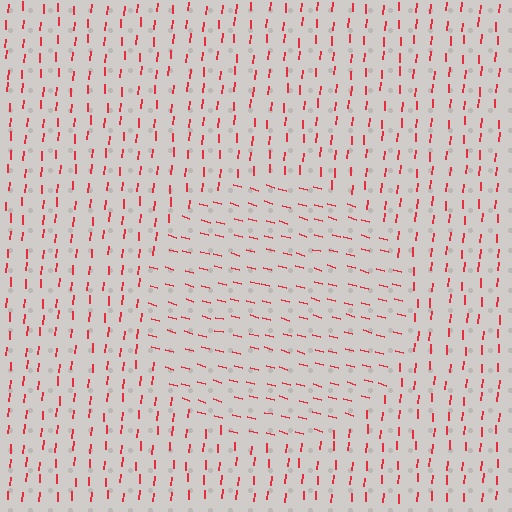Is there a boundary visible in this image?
Yes, there is a texture boundary formed by a change in line orientation.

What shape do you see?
I see a circle.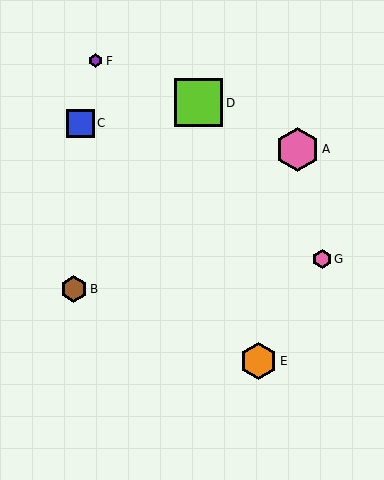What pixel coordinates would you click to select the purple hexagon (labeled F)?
Click at (96, 61) to select the purple hexagon F.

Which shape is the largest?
The lime square (labeled D) is the largest.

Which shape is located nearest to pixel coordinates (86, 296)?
The brown hexagon (labeled B) at (74, 289) is nearest to that location.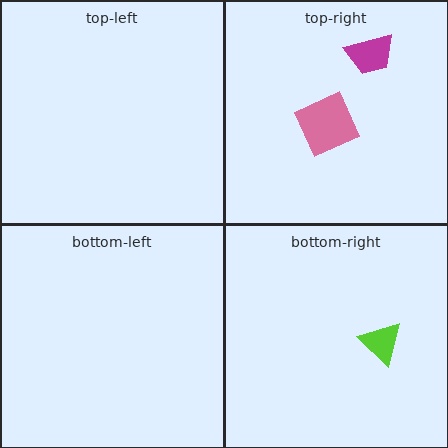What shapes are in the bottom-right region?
The lime triangle.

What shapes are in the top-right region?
The pink square, the magenta trapezoid.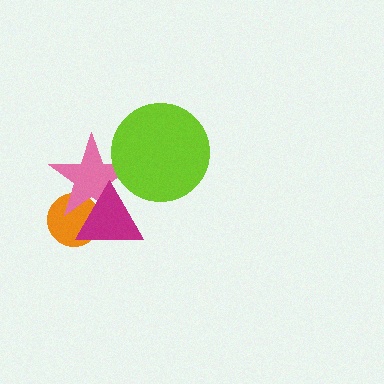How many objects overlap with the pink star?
3 objects overlap with the pink star.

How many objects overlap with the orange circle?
2 objects overlap with the orange circle.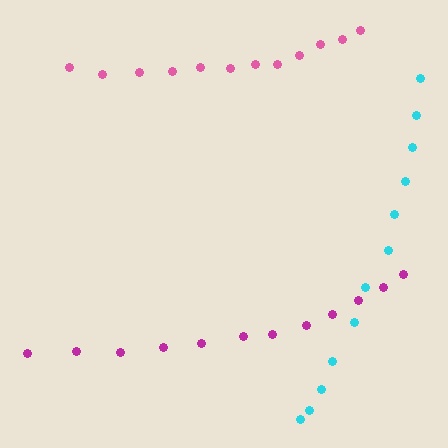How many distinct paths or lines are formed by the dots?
There are 3 distinct paths.